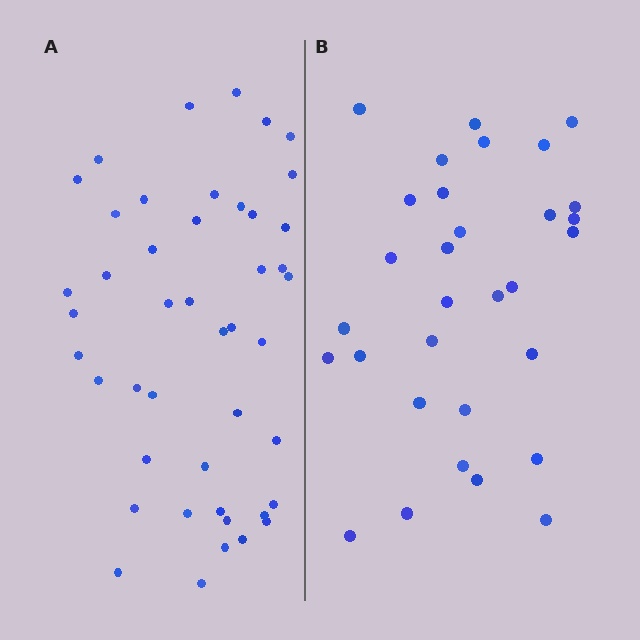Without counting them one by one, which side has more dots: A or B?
Region A (the left region) has more dots.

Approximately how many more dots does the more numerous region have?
Region A has approximately 15 more dots than region B.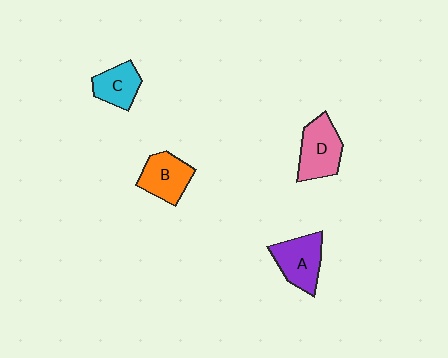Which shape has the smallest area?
Shape C (cyan).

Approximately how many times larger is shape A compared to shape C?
Approximately 1.4 times.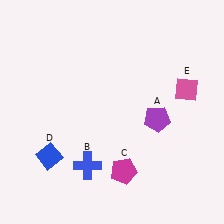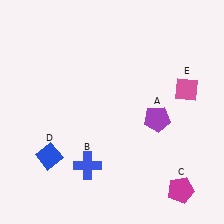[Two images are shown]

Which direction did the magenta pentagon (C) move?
The magenta pentagon (C) moved right.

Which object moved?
The magenta pentagon (C) moved right.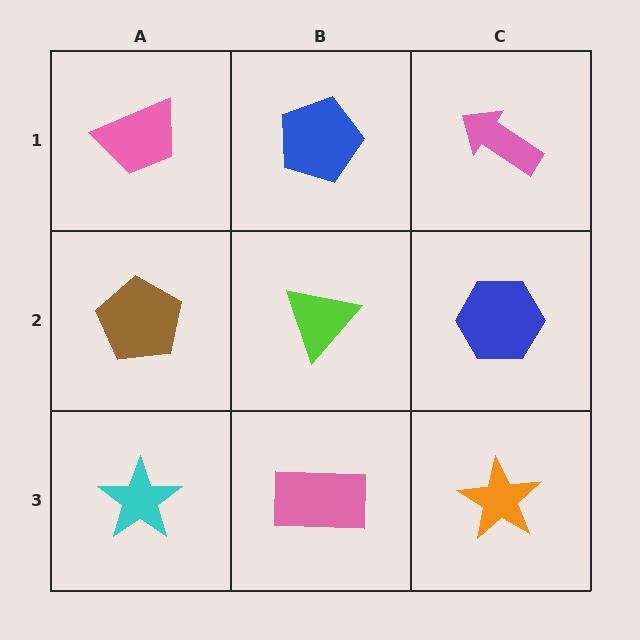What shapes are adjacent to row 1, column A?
A brown pentagon (row 2, column A), a blue pentagon (row 1, column B).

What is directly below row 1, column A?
A brown pentagon.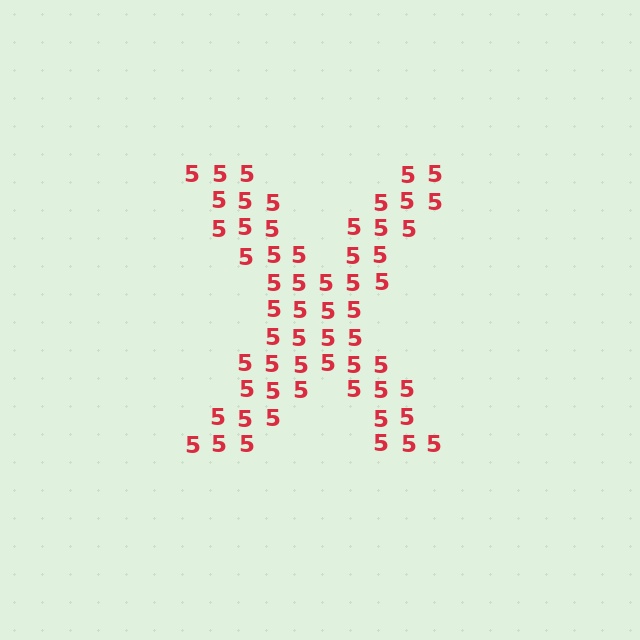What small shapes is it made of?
It is made of small digit 5's.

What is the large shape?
The large shape is the letter X.